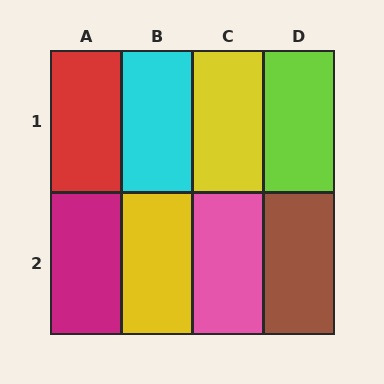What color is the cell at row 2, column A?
Magenta.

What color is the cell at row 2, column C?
Pink.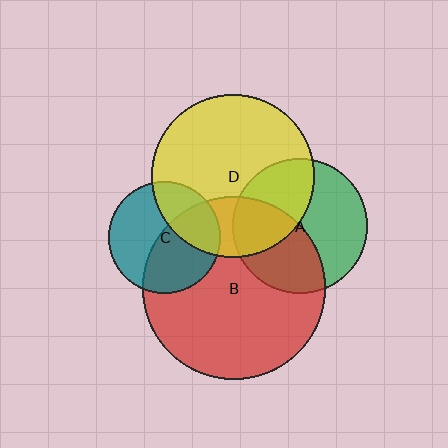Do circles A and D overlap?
Yes.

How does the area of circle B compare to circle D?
Approximately 1.3 times.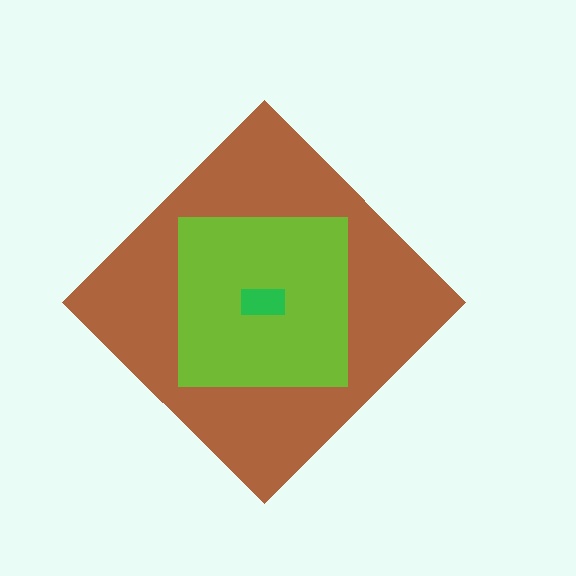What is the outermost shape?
The brown diamond.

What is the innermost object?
The green rectangle.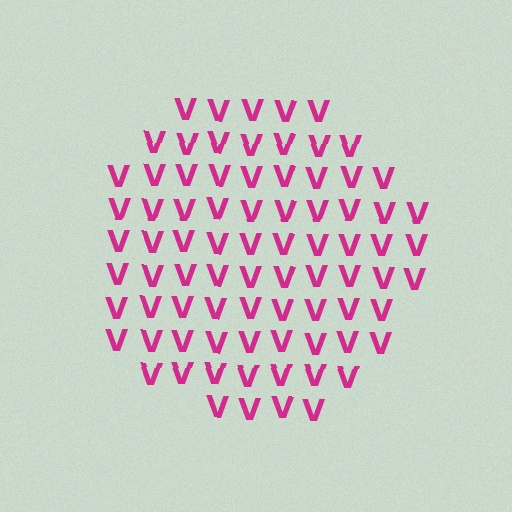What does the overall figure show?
The overall figure shows a circle.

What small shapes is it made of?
It is made of small letter V's.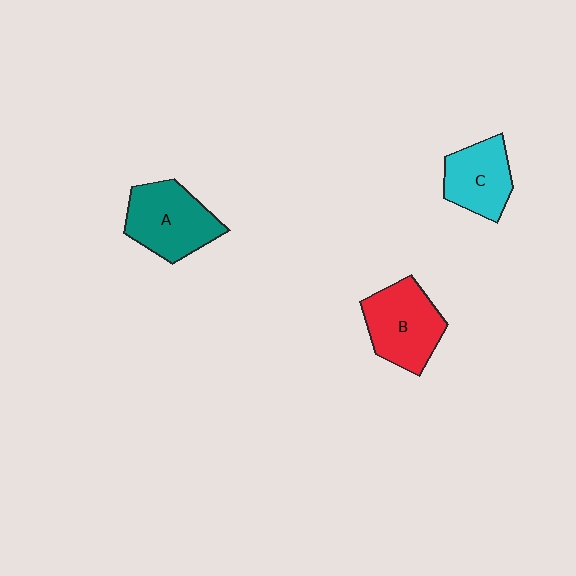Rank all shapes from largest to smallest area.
From largest to smallest: A (teal), B (red), C (cyan).